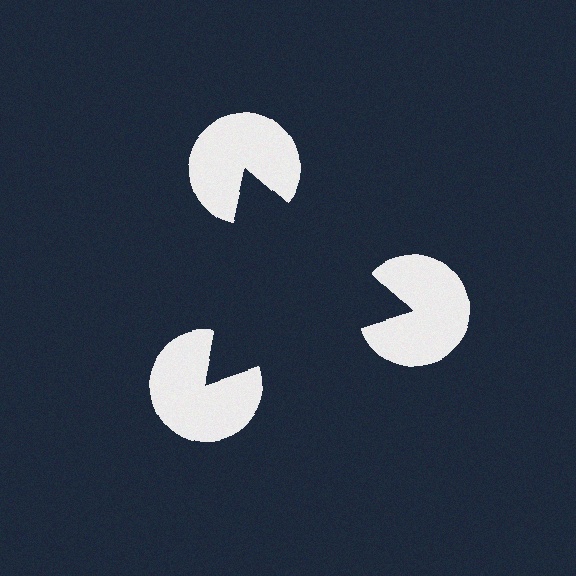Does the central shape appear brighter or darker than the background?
It typically appears slightly darker than the background, even though no actual brightness change is drawn.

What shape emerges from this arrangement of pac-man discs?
An illusory triangle — its edges are inferred from the aligned wedge cuts in the pac-man discs, not physically drawn.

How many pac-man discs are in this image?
There are 3 — one at each vertex of the illusory triangle.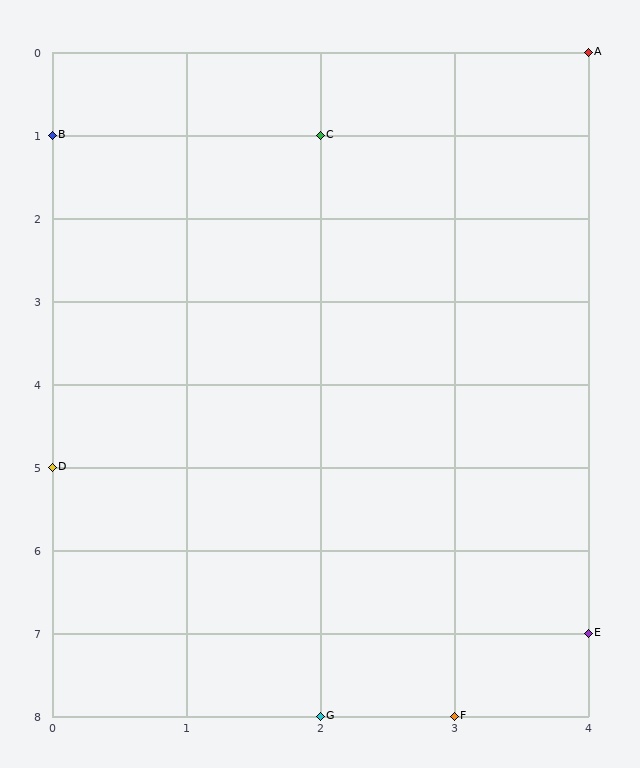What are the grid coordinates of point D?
Point D is at grid coordinates (0, 5).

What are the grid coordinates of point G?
Point G is at grid coordinates (2, 8).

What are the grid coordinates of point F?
Point F is at grid coordinates (3, 8).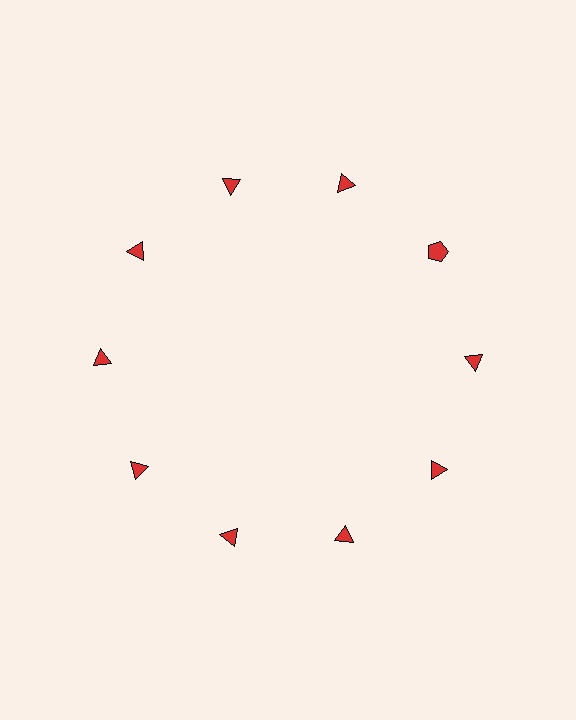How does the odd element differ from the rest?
It has a different shape: pentagon instead of triangle.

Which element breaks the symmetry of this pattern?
The red pentagon at roughly the 2 o'clock position breaks the symmetry. All other shapes are red triangles.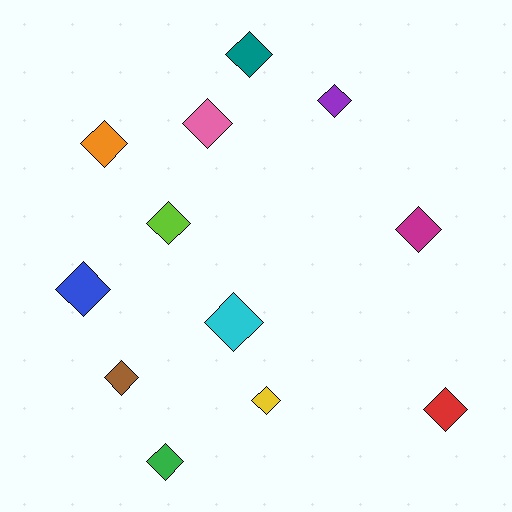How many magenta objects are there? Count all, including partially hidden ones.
There is 1 magenta object.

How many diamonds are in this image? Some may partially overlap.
There are 12 diamonds.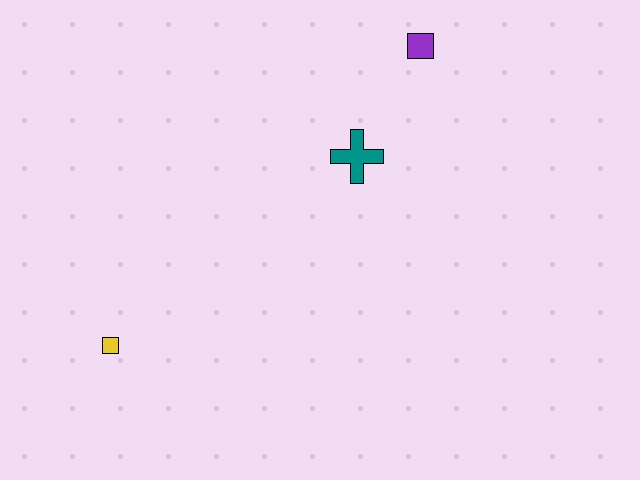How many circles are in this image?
There are no circles.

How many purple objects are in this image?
There is 1 purple object.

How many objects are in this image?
There are 3 objects.